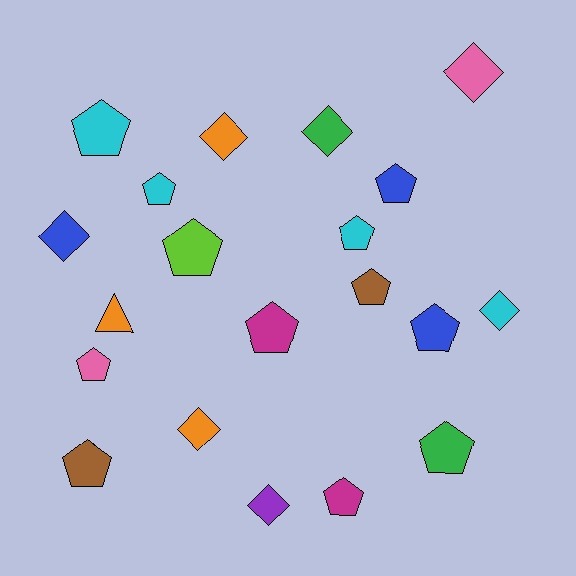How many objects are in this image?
There are 20 objects.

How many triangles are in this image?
There is 1 triangle.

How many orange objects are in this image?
There are 3 orange objects.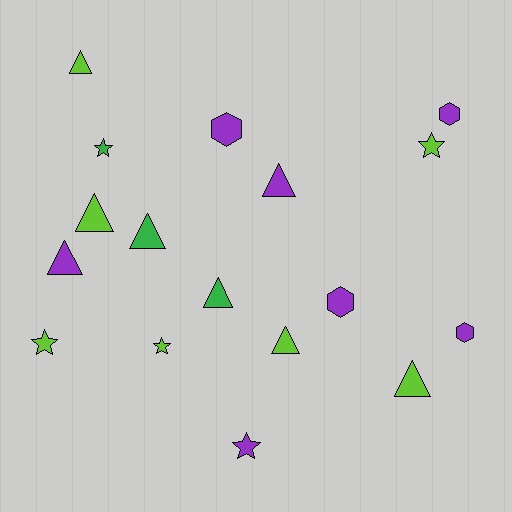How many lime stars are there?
There are 3 lime stars.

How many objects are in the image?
There are 17 objects.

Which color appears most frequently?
Purple, with 7 objects.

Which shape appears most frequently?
Triangle, with 8 objects.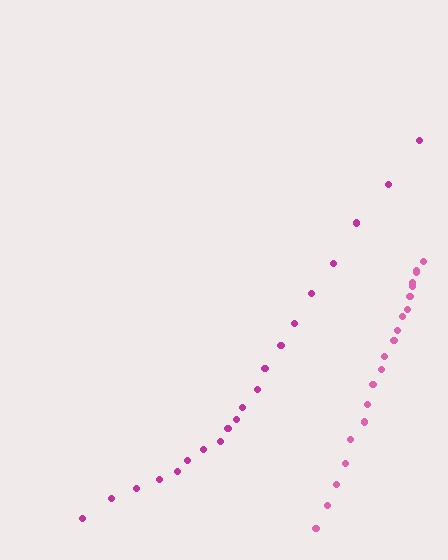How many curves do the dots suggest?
There are 2 distinct paths.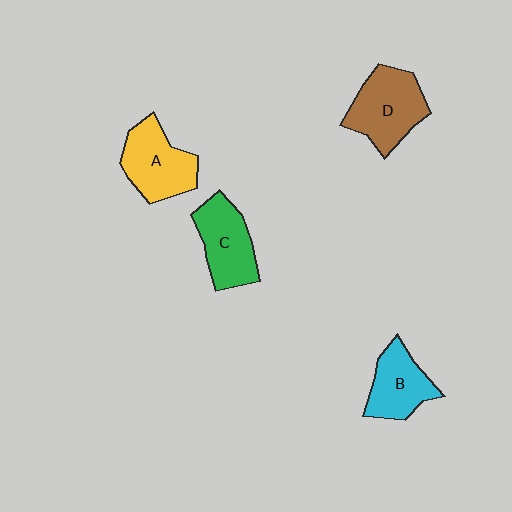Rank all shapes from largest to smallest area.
From largest to smallest: D (brown), A (yellow), C (green), B (cyan).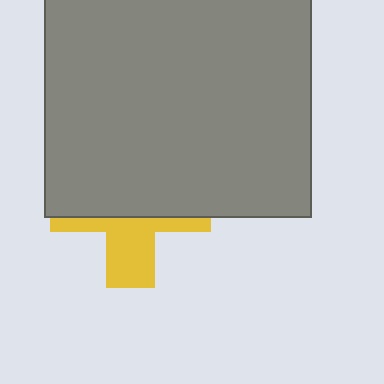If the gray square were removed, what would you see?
You would see the complete yellow cross.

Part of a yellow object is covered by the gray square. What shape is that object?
It is a cross.